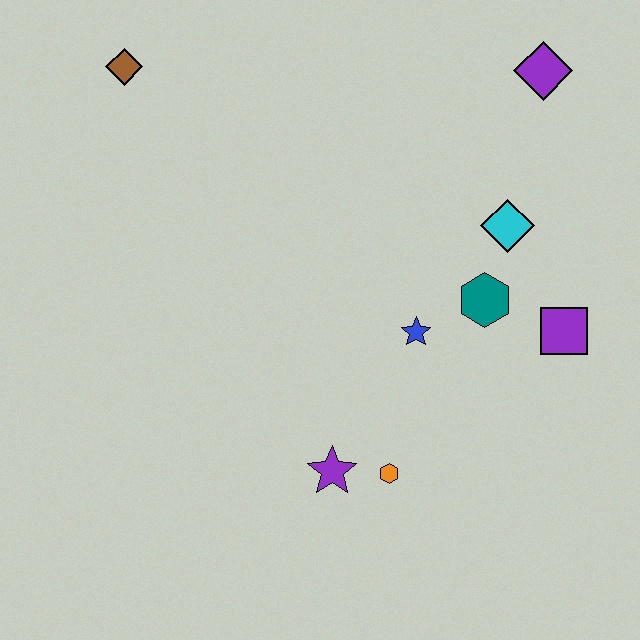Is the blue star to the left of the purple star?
No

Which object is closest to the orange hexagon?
The purple star is closest to the orange hexagon.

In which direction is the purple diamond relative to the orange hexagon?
The purple diamond is above the orange hexagon.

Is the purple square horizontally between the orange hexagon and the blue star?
No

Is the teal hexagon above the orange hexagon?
Yes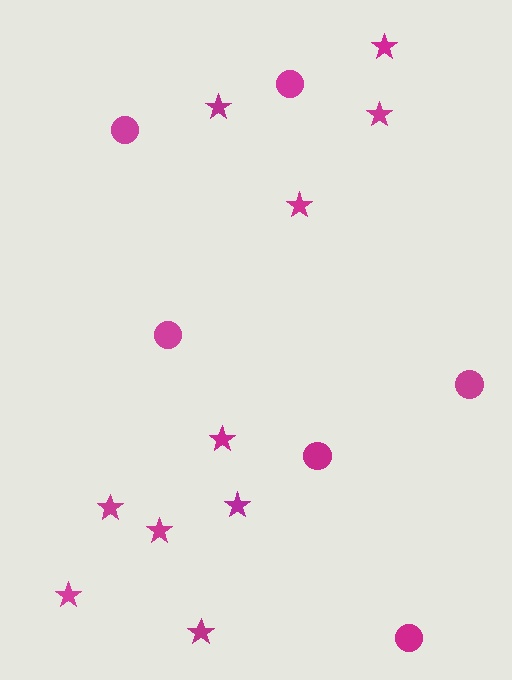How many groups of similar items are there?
There are 2 groups: one group of stars (10) and one group of circles (6).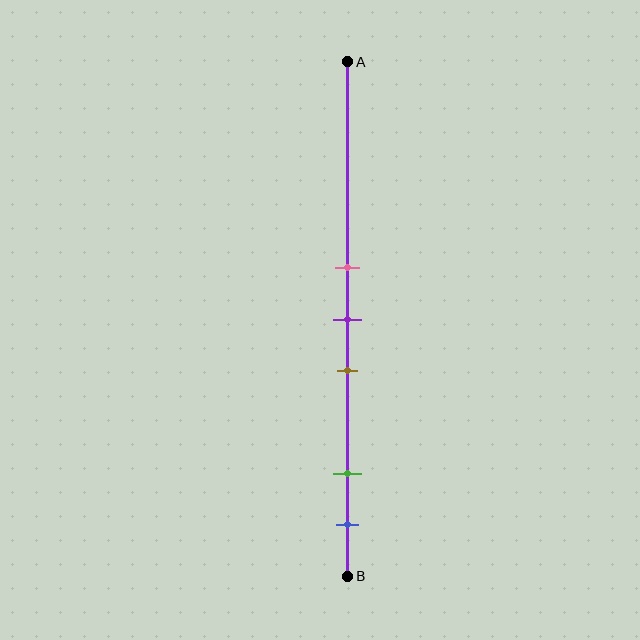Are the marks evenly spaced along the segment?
No, the marks are not evenly spaced.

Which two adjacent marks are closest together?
The pink and purple marks are the closest adjacent pair.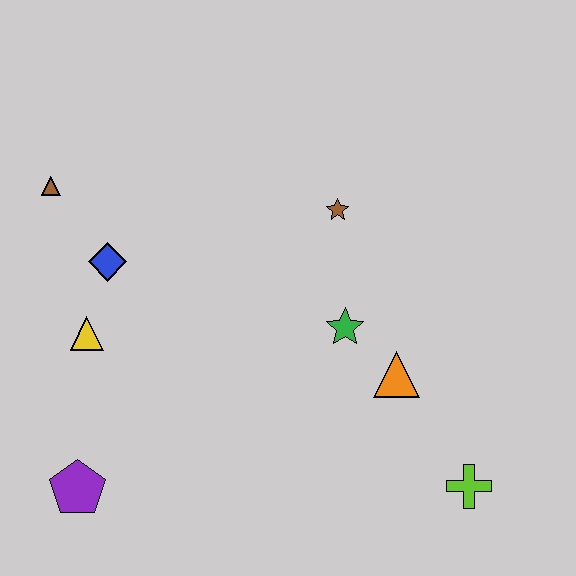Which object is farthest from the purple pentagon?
The lime cross is farthest from the purple pentagon.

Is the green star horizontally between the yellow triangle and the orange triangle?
Yes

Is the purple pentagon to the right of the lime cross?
No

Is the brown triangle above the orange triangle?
Yes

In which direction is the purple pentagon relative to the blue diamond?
The purple pentagon is below the blue diamond.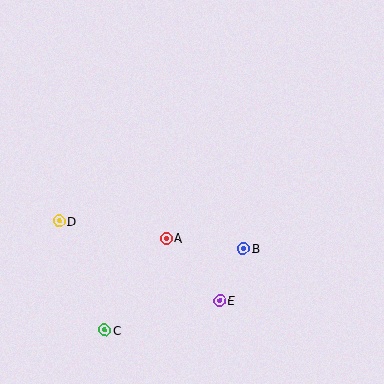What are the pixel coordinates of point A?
Point A is at (167, 238).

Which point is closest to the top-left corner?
Point D is closest to the top-left corner.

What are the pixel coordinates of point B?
Point B is at (243, 249).